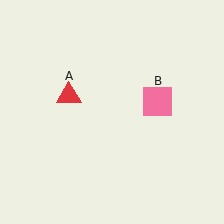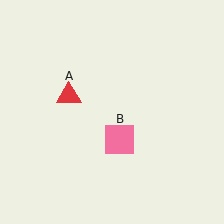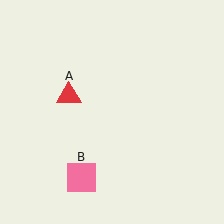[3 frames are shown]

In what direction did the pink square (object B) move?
The pink square (object B) moved down and to the left.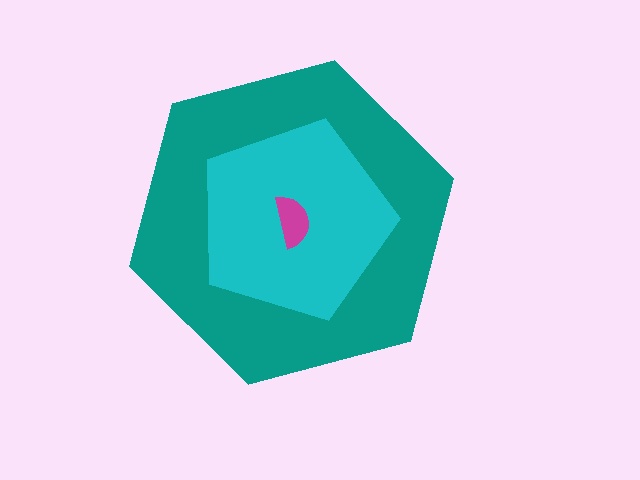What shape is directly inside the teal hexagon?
The cyan pentagon.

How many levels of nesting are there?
3.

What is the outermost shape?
The teal hexagon.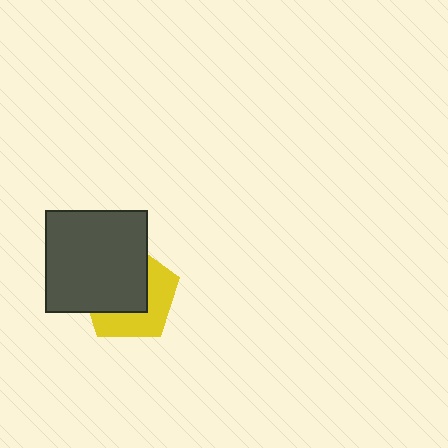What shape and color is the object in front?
The object in front is a dark gray square.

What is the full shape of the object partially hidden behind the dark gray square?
The partially hidden object is a yellow pentagon.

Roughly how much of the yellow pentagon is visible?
A small part of it is visible (roughly 44%).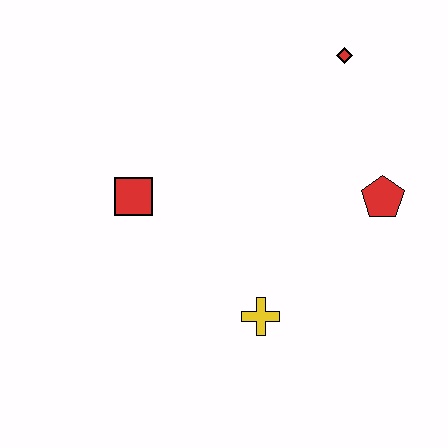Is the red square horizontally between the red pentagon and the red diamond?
No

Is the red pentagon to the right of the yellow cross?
Yes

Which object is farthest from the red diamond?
The yellow cross is farthest from the red diamond.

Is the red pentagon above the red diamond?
No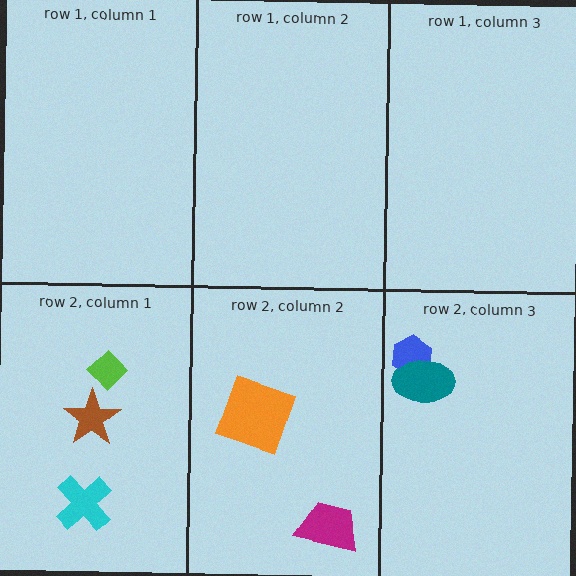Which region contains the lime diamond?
The row 2, column 1 region.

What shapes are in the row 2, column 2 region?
The magenta trapezoid, the orange square.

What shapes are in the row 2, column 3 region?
The blue hexagon, the teal ellipse.